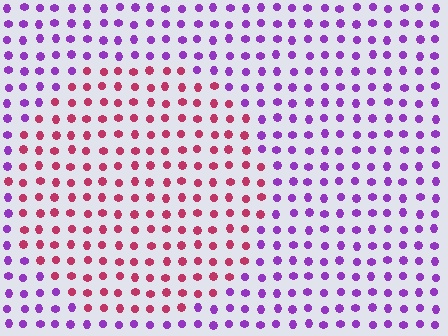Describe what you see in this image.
The image is filled with small purple elements in a uniform arrangement. A circle-shaped region is visible where the elements are tinted to a slightly different hue, forming a subtle color boundary.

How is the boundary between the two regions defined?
The boundary is defined purely by a slight shift in hue (about 57 degrees). Spacing, size, and orientation are identical on both sides.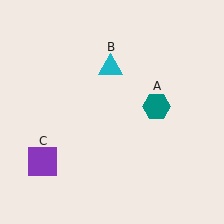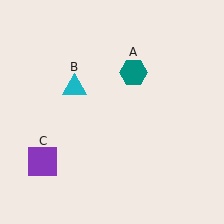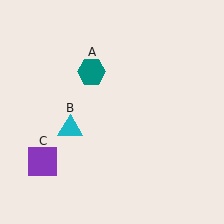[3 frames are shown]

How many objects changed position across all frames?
2 objects changed position: teal hexagon (object A), cyan triangle (object B).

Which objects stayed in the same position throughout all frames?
Purple square (object C) remained stationary.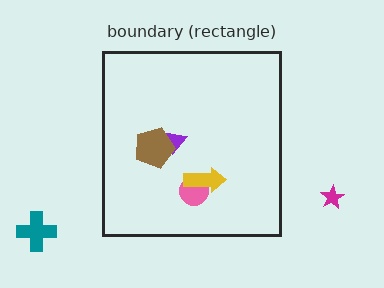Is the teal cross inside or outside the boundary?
Outside.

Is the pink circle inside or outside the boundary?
Inside.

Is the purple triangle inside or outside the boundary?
Inside.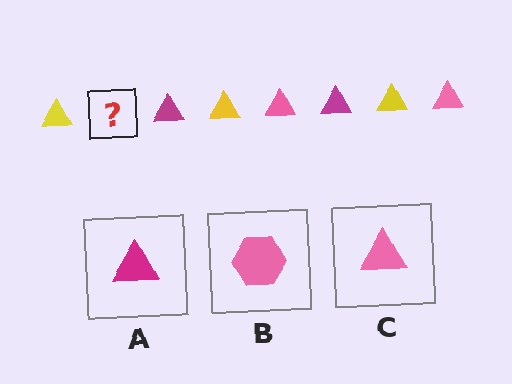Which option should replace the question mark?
Option C.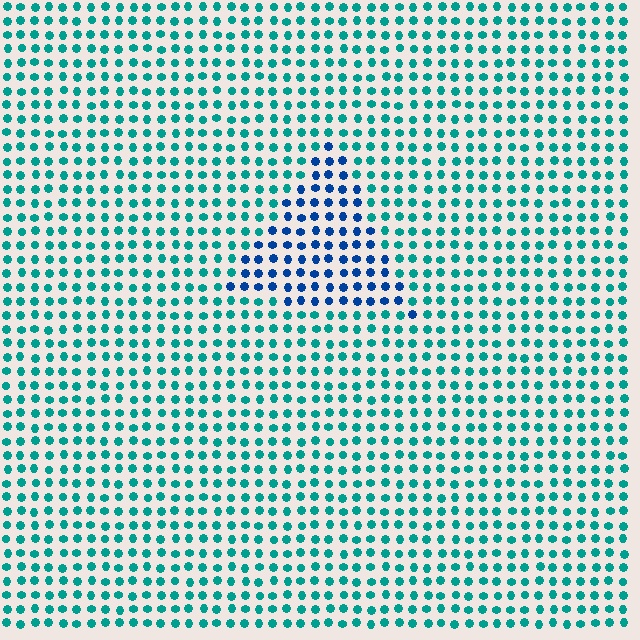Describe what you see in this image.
The image is filled with small teal elements in a uniform arrangement. A triangle-shaped region is visible where the elements are tinted to a slightly different hue, forming a subtle color boundary.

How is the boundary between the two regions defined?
The boundary is defined purely by a slight shift in hue (about 41 degrees). Spacing, size, and orientation are identical on both sides.